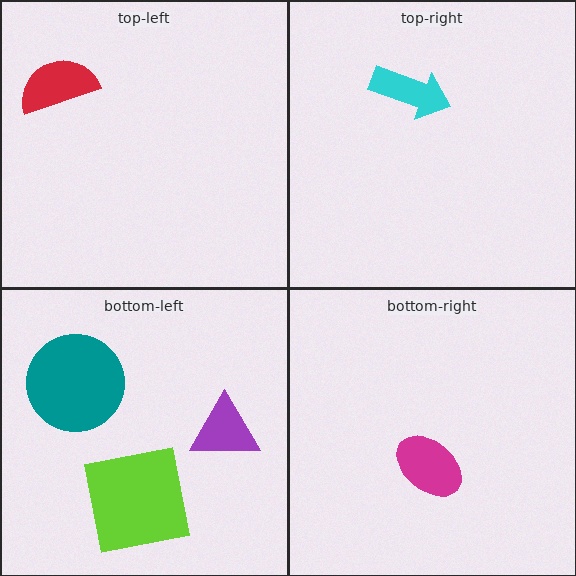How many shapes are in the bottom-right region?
1.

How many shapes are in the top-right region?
1.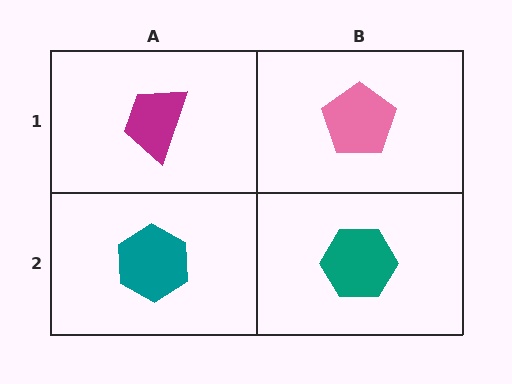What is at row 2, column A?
A teal hexagon.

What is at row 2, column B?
A teal hexagon.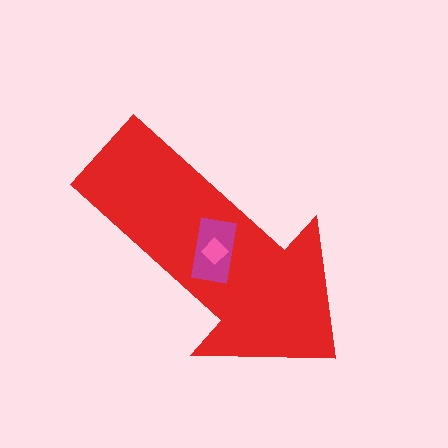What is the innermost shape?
The pink diamond.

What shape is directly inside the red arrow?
The magenta rectangle.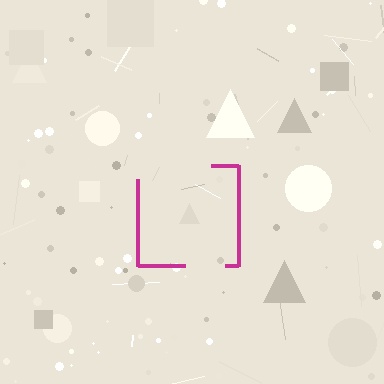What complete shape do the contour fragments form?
The contour fragments form a square.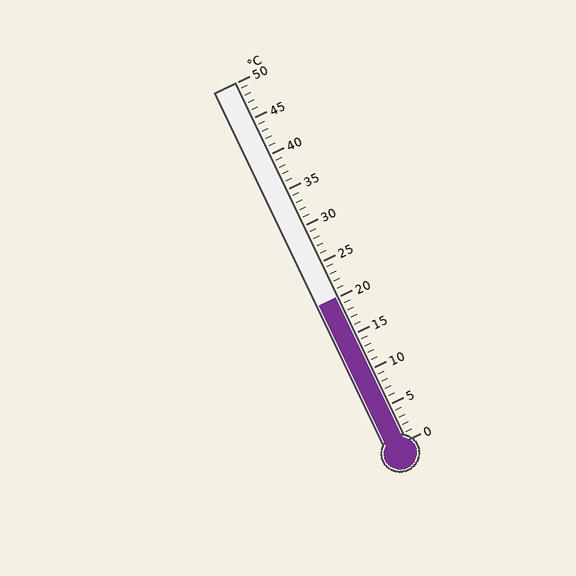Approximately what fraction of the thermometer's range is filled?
The thermometer is filled to approximately 40% of its range.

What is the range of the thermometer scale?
The thermometer scale ranges from 0°C to 50°C.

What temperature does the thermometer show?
The thermometer shows approximately 20°C.